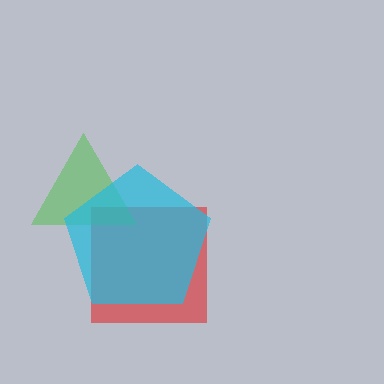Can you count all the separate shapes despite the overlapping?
Yes, there are 3 separate shapes.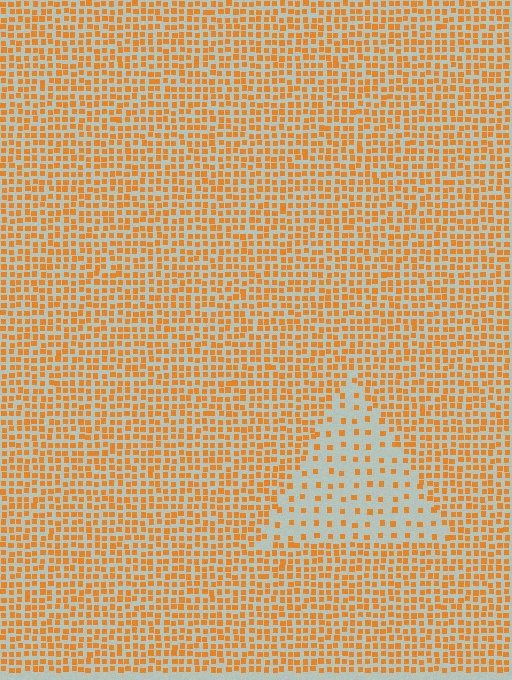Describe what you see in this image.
The image contains small orange elements arranged at two different densities. A triangle-shaped region is visible where the elements are less densely packed than the surrounding area.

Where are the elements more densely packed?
The elements are more densely packed outside the triangle boundary.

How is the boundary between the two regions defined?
The boundary is defined by a change in element density (approximately 2.8x ratio). All elements are the same color, size, and shape.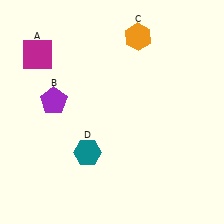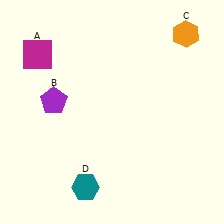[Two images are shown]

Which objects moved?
The objects that moved are: the orange hexagon (C), the teal hexagon (D).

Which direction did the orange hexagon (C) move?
The orange hexagon (C) moved right.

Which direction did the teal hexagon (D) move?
The teal hexagon (D) moved down.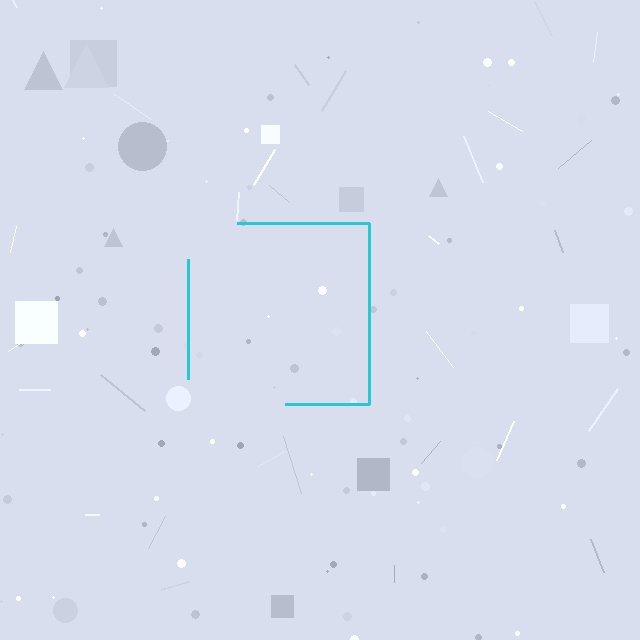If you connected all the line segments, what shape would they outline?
They would outline a square.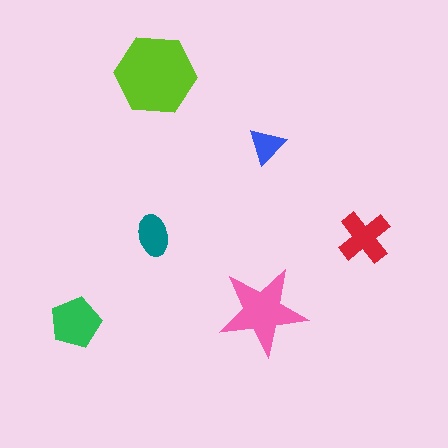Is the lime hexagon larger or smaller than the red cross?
Larger.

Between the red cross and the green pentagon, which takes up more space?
The green pentagon.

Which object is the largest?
The lime hexagon.